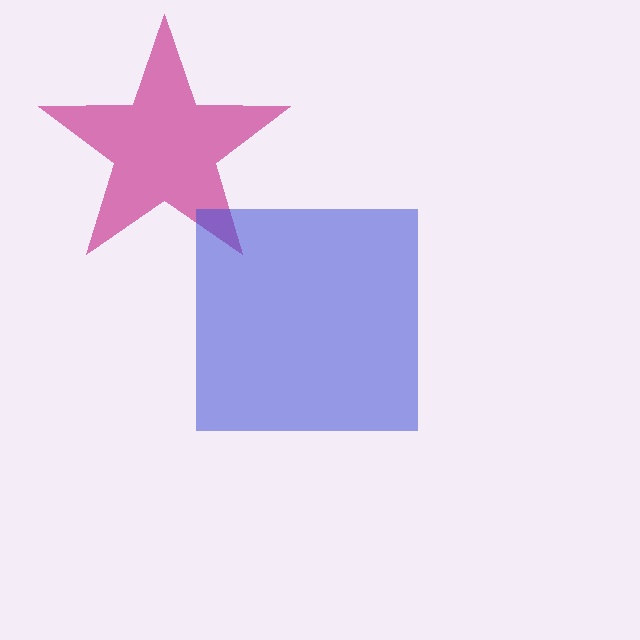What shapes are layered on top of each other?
The layered shapes are: a magenta star, a blue square.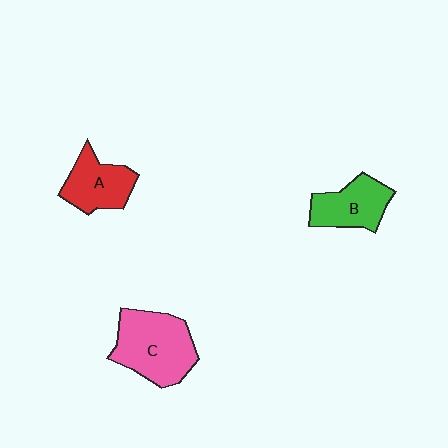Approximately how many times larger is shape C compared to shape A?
Approximately 1.5 times.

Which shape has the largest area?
Shape C (pink).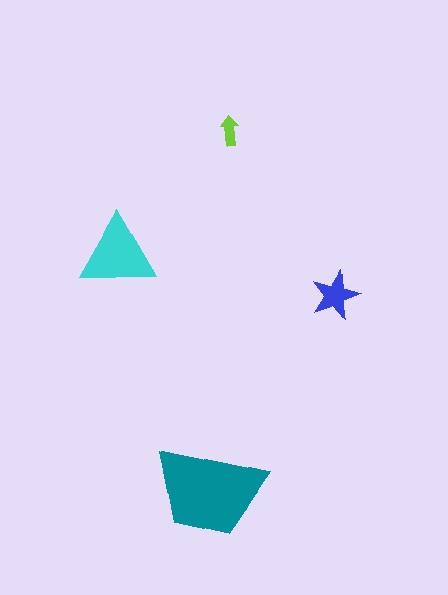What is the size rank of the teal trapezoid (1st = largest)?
1st.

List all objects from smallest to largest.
The lime arrow, the blue star, the cyan triangle, the teal trapezoid.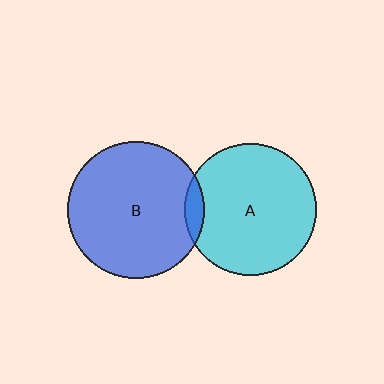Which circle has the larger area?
Circle B (blue).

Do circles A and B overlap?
Yes.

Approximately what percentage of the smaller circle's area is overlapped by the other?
Approximately 5%.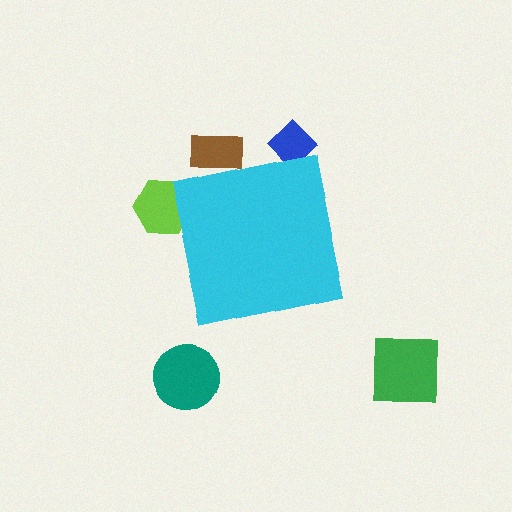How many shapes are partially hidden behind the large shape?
3 shapes are partially hidden.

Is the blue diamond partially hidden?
Yes, the blue diamond is partially hidden behind the cyan square.